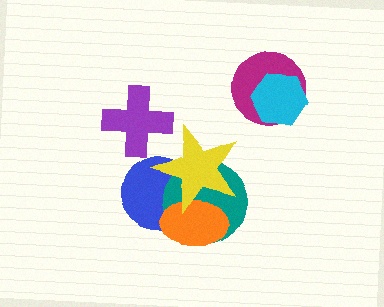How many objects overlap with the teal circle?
3 objects overlap with the teal circle.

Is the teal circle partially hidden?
Yes, it is partially covered by another shape.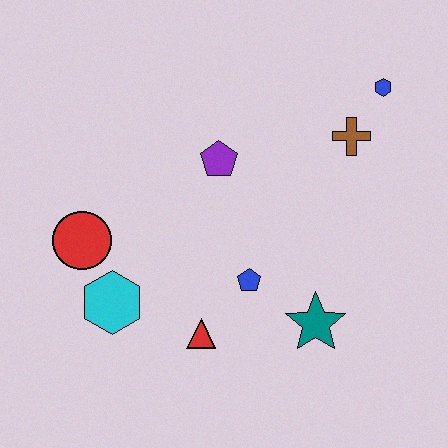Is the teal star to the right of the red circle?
Yes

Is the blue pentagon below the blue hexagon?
Yes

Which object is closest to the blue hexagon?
The brown cross is closest to the blue hexagon.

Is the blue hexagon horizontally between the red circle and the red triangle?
No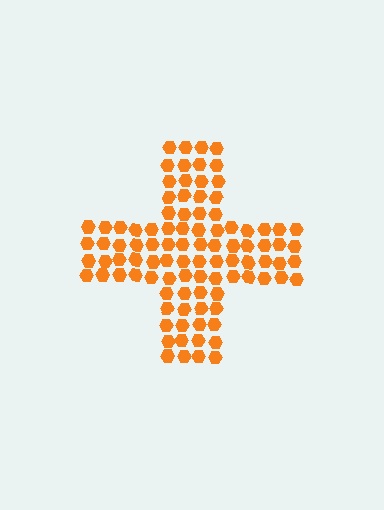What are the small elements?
The small elements are hexagons.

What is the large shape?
The large shape is a cross.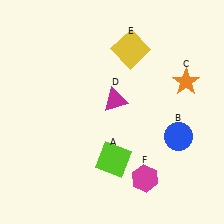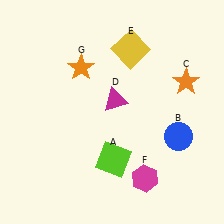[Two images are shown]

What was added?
An orange star (G) was added in Image 2.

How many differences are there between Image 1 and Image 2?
There is 1 difference between the two images.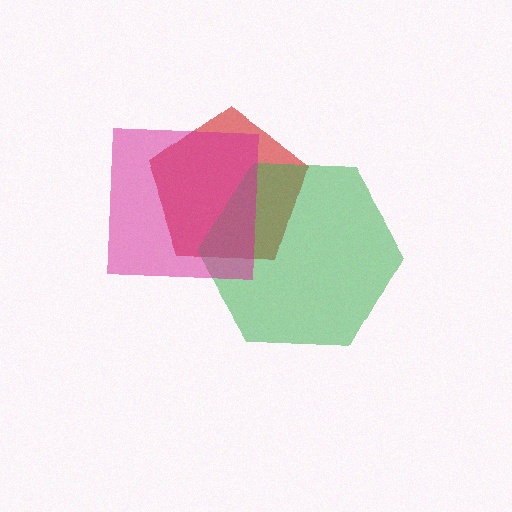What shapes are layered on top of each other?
The layered shapes are: a red pentagon, a green hexagon, a magenta square.